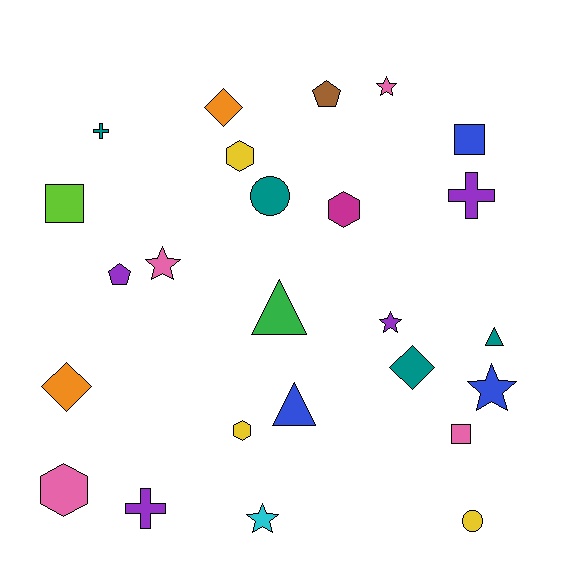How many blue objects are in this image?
There are 3 blue objects.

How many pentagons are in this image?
There are 2 pentagons.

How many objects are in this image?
There are 25 objects.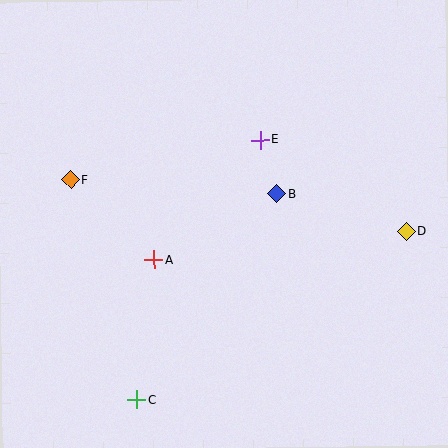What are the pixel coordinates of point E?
Point E is at (260, 140).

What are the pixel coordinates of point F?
Point F is at (71, 180).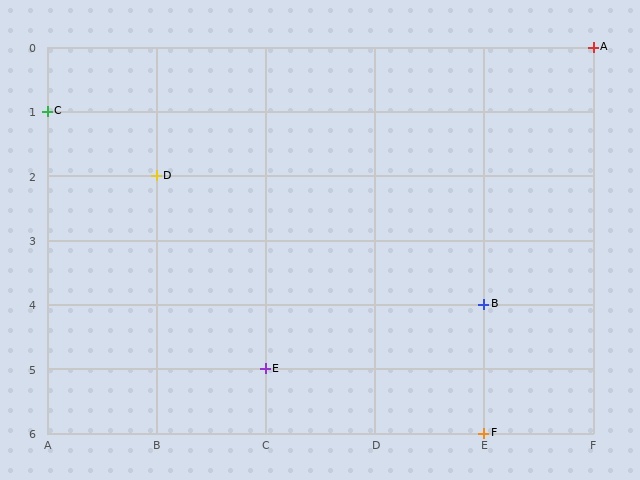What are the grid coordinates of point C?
Point C is at grid coordinates (A, 1).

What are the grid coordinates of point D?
Point D is at grid coordinates (B, 2).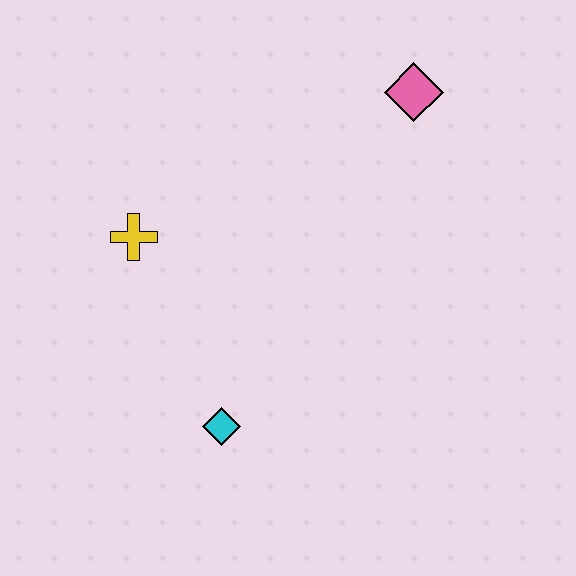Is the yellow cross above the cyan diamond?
Yes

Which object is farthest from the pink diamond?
The cyan diamond is farthest from the pink diamond.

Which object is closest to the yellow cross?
The cyan diamond is closest to the yellow cross.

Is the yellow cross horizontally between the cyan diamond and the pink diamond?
No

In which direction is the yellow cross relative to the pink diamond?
The yellow cross is to the left of the pink diamond.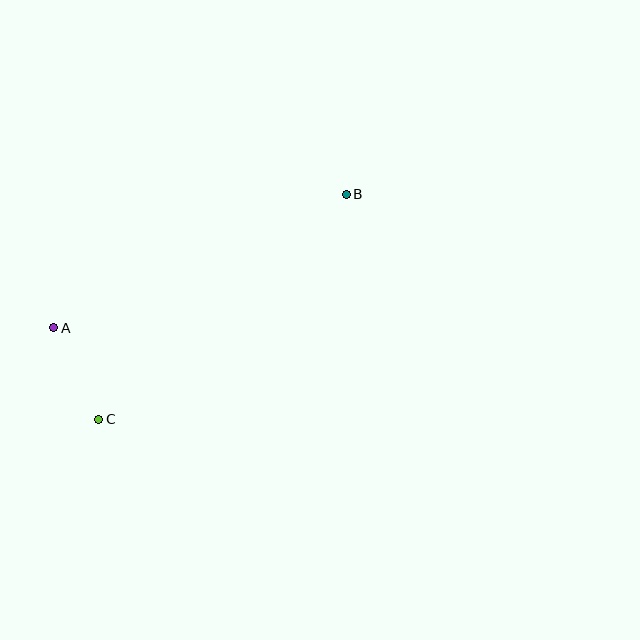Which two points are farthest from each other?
Points B and C are farthest from each other.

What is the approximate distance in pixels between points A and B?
The distance between A and B is approximately 321 pixels.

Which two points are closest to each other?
Points A and C are closest to each other.